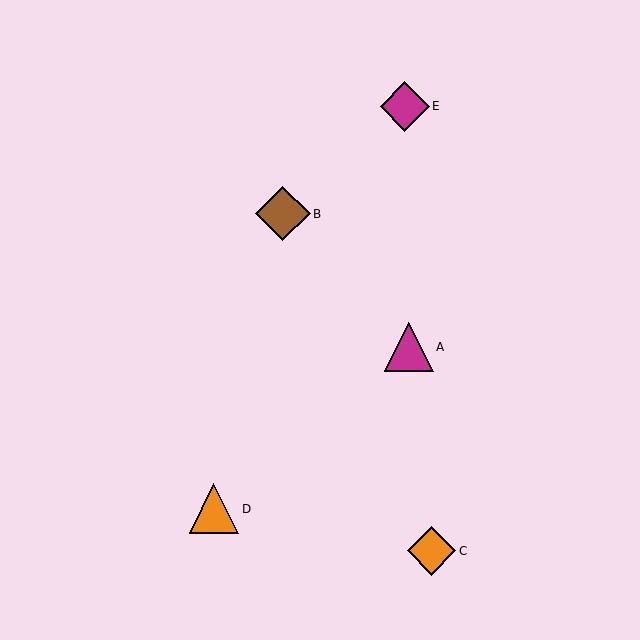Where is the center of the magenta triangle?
The center of the magenta triangle is at (409, 347).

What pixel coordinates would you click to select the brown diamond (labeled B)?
Click at (283, 214) to select the brown diamond B.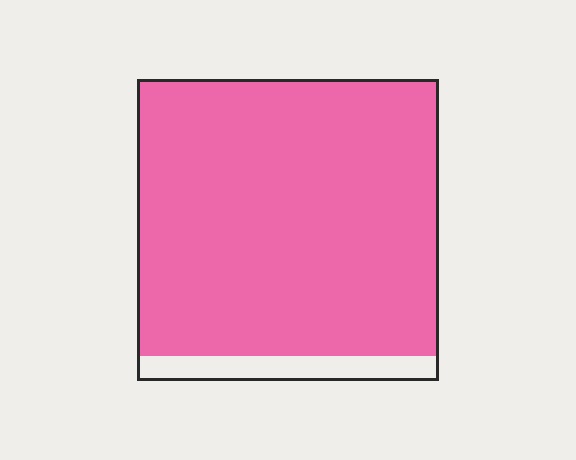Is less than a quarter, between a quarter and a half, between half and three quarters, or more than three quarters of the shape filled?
More than three quarters.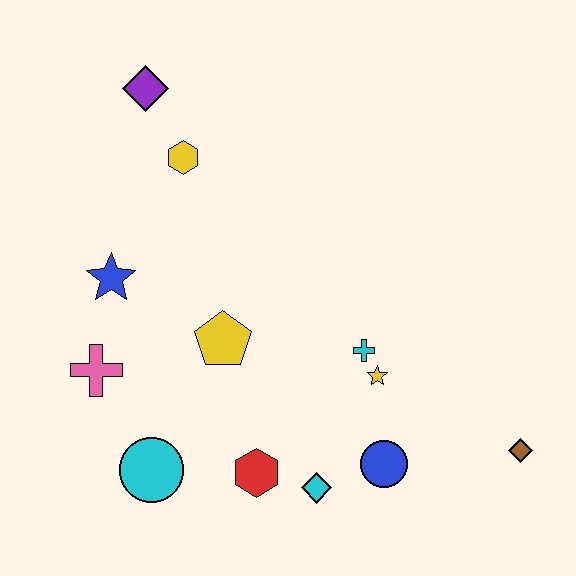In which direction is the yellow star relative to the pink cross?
The yellow star is to the right of the pink cross.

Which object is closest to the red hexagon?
The cyan diamond is closest to the red hexagon.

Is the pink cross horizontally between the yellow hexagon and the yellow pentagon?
No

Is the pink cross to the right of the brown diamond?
No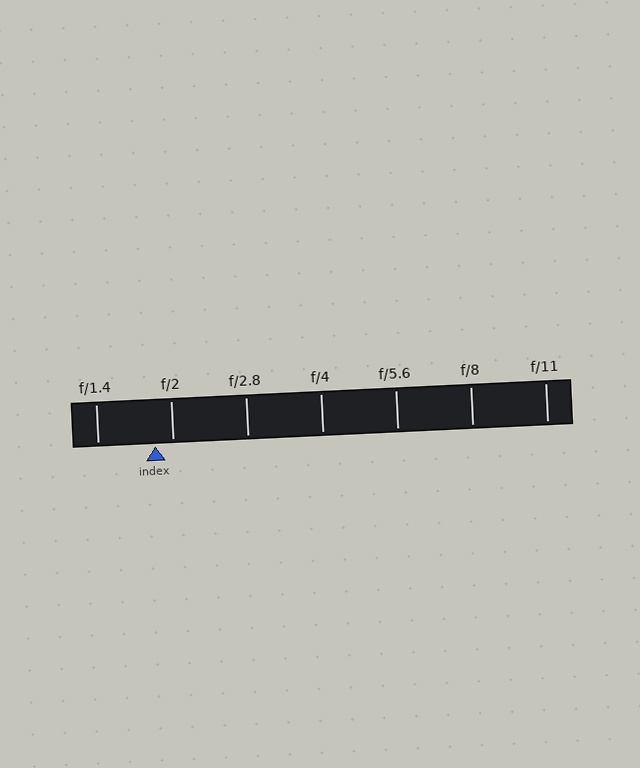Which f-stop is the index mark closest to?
The index mark is closest to f/2.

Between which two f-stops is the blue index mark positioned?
The index mark is between f/1.4 and f/2.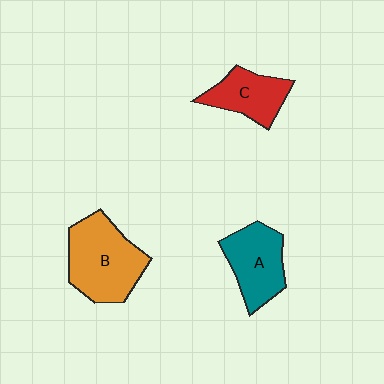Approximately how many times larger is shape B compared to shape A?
Approximately 1.3 times.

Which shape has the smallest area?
Shape C (red).